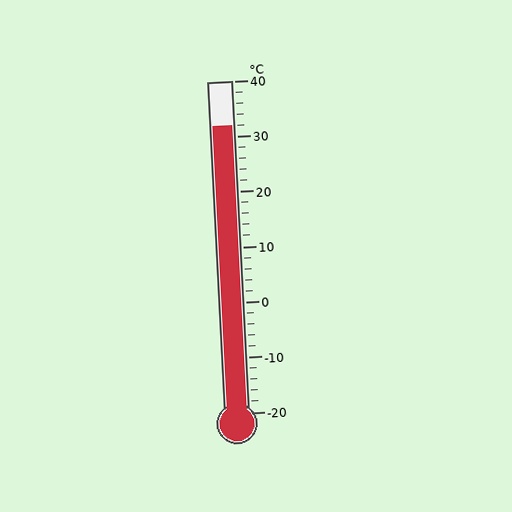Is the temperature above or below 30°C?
The temperature is above 30°C.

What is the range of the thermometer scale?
The thermometer scale ranges from -20°C to 40°C.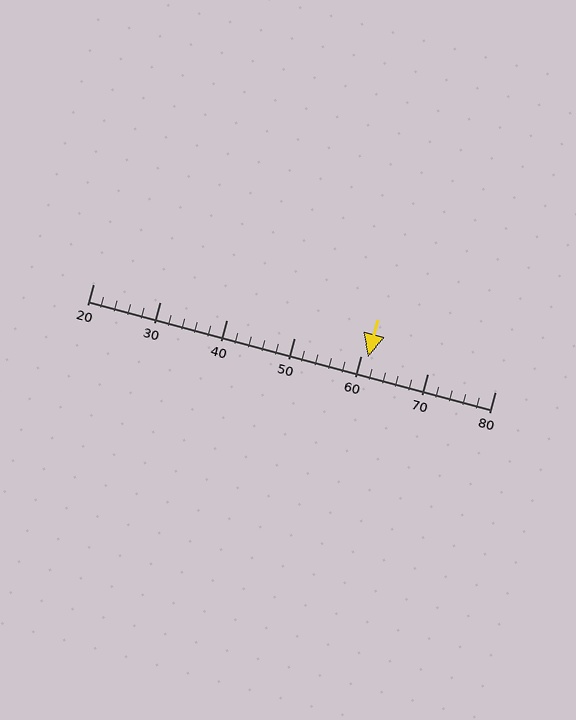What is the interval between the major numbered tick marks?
The major tick marks are spaced 10 units apart.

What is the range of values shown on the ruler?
The ruler shows values from 20 to 80.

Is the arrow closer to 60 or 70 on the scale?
The arrow is closer to 60.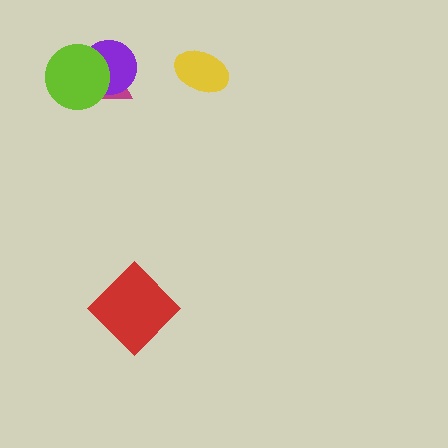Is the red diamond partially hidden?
No, no other shape covers it.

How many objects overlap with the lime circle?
2 objects overlap with the lime circle.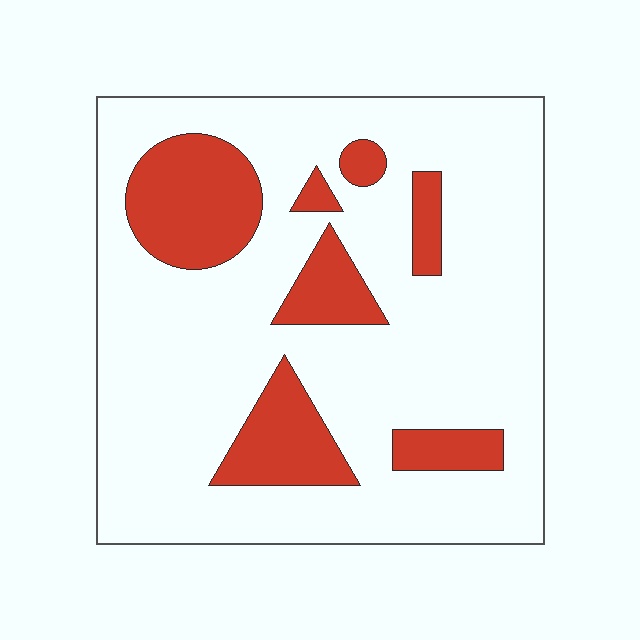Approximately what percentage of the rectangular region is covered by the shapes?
Approximately 20%.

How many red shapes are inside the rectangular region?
7.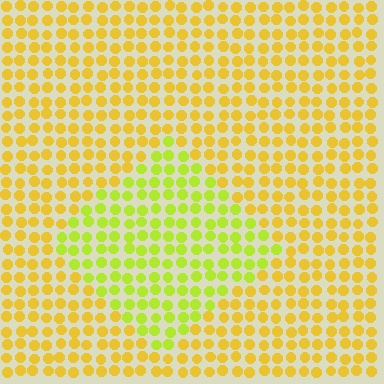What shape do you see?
I see a diamond.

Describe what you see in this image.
The image is filled with small yellow elements in a uniform arrangement. A diamond-shaped region is visible where the elements are tinted to a slightly different hue, forming a subtle color boundary.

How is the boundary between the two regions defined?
The boundary is defined purely by a slight shift in hue (about 32 degrees). Spacing, size, and orientation are identical on both sides.